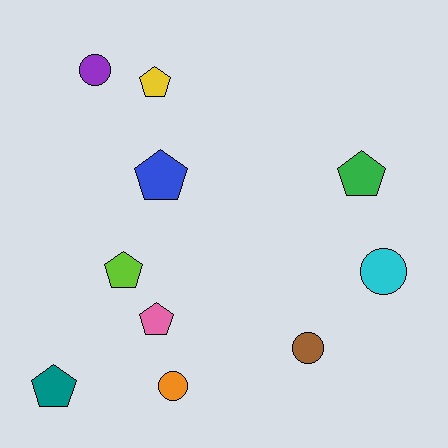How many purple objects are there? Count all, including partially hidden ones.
There is 1 purple object.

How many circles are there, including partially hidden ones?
There are 4 circles.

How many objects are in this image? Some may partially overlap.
There are 10 objects.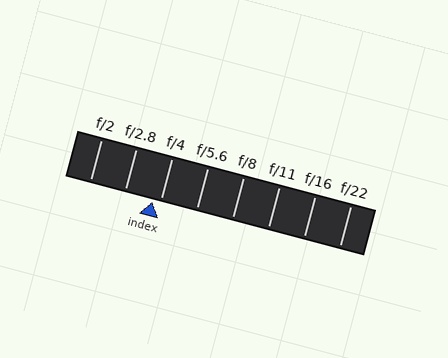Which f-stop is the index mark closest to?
The index mark is closest to f/4.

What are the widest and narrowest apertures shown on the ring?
The widest aperture shown is f/2 and the narrowest is f/22.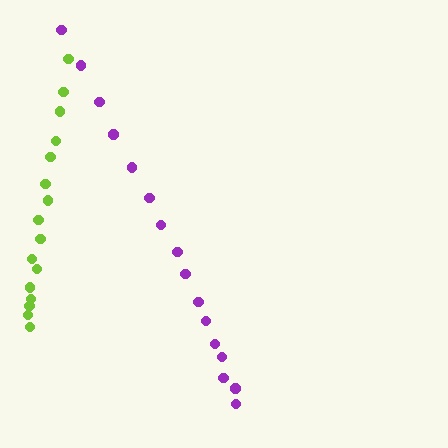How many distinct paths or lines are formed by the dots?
There are 2 distinct paths.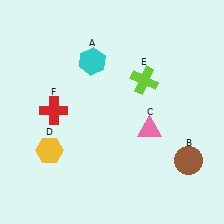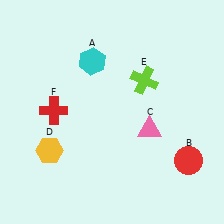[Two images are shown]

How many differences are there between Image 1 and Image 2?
There is 1 difference between the two images.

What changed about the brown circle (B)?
In Image 1, B is brown. In Image 2, it changed to red.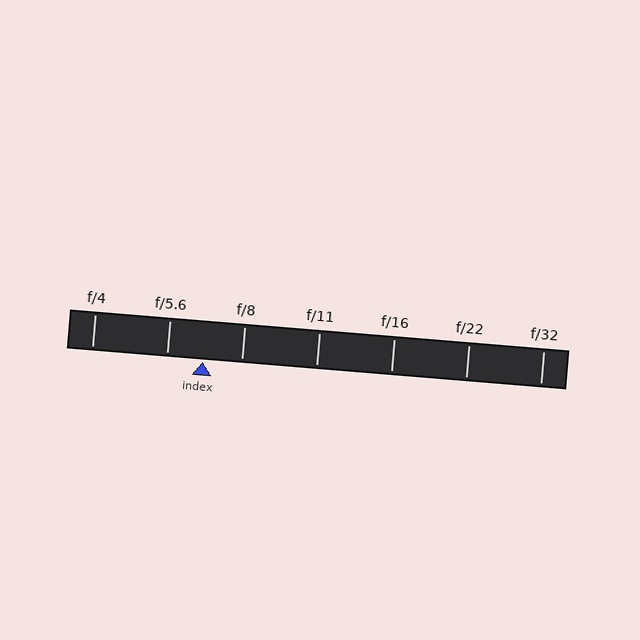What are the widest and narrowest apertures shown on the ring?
The widest aperture shown is f/4 and the narrowest is f/32.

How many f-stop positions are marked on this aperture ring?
There are 7 f-stop positions marked.